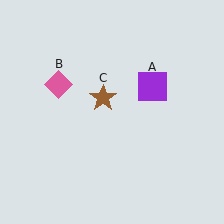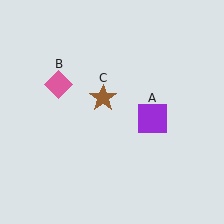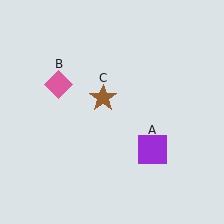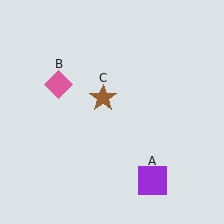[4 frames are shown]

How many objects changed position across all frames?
1 object changed position: purple square (object A).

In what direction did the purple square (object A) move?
The purple square (object A) moved down.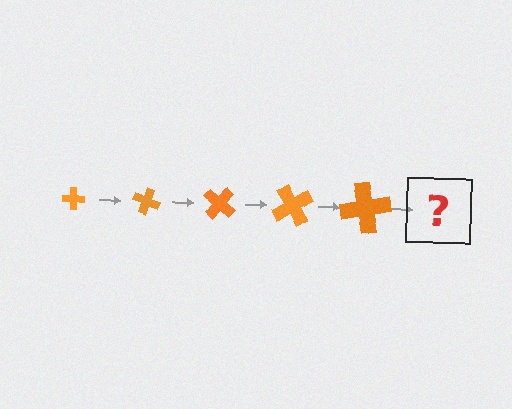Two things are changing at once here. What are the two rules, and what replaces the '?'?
The two rules are that the cross grows larger each step and it rotates 20 degrees each step. The '?' should be a cross, larger than the previous one and rotated 100 degrees from the start.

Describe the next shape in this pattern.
It should be a cross, larger than the previous one and rotated 100 degrees from the start.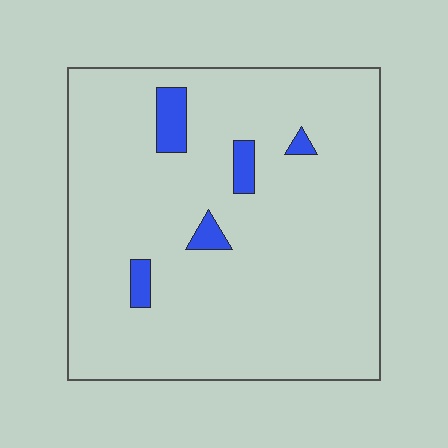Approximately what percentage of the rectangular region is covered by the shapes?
Approximately 5%.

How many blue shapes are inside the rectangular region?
5.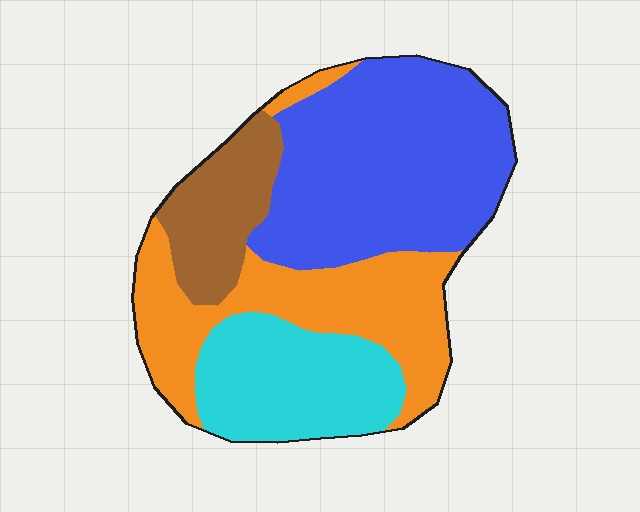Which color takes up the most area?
Blue, at roughly 40%.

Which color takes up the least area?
Brown, at roughly 15%.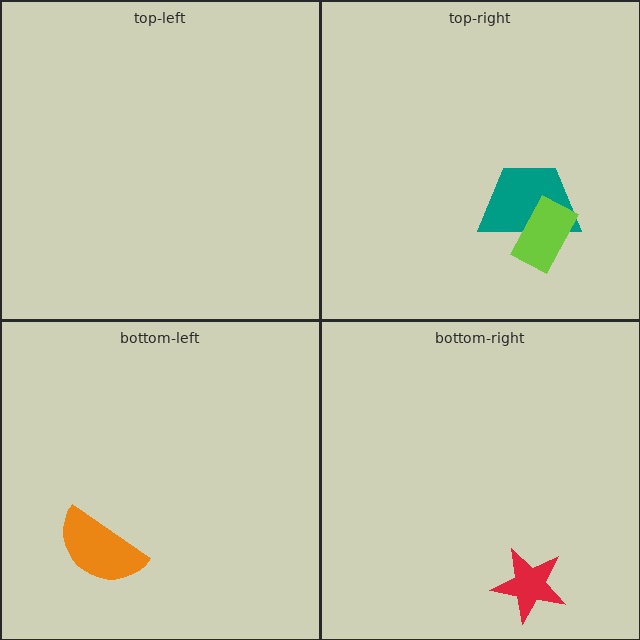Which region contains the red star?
The bottom-right region.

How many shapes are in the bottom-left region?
1.